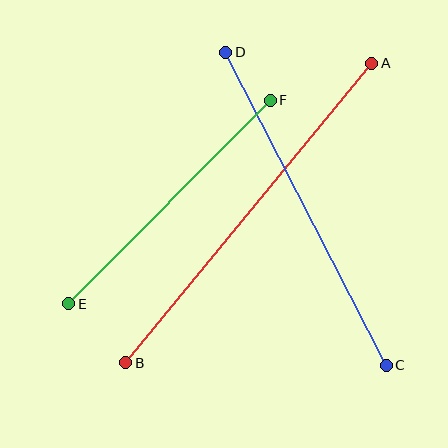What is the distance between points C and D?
The distance is approximately 352 pixels.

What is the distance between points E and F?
The distance is approximately 286 pixels.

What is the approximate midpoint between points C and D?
The midpoint is at approximately (306, 209) pixels.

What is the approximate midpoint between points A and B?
The midpoint is at approximately (249, 213) pixels.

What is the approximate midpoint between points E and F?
The midpoint is at approximately (169, 202) pixels.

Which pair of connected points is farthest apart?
Points A and B are farthest apart.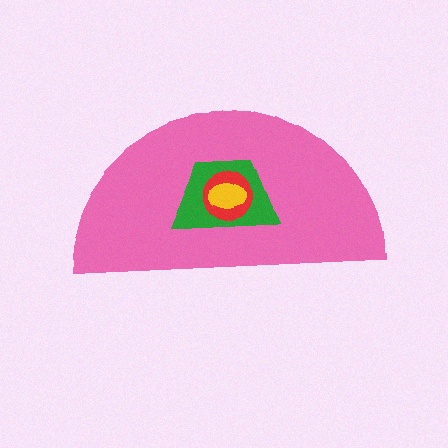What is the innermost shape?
The yellow ellipse.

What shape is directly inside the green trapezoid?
The red circle.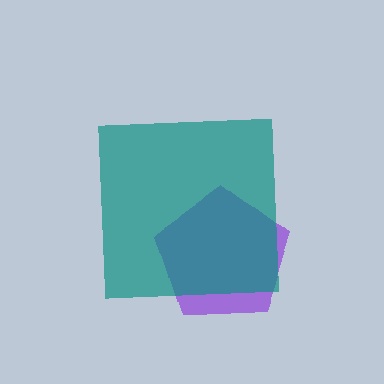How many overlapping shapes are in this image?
There are 2 overlapping shapes in the image.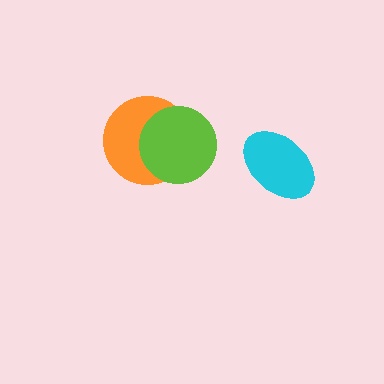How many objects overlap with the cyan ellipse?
0 objects overlap with the cyan ellipse.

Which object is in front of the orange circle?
The lime circle is in front of the orange circle.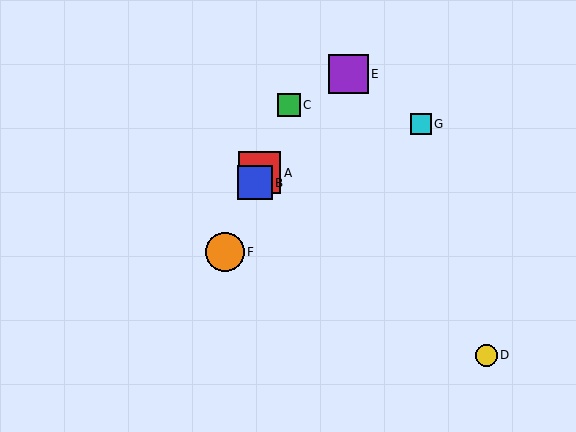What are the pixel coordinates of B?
Object B is at (255, 183).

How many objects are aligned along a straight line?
4 objects (A, B, C, F) are aligned along a straight line.